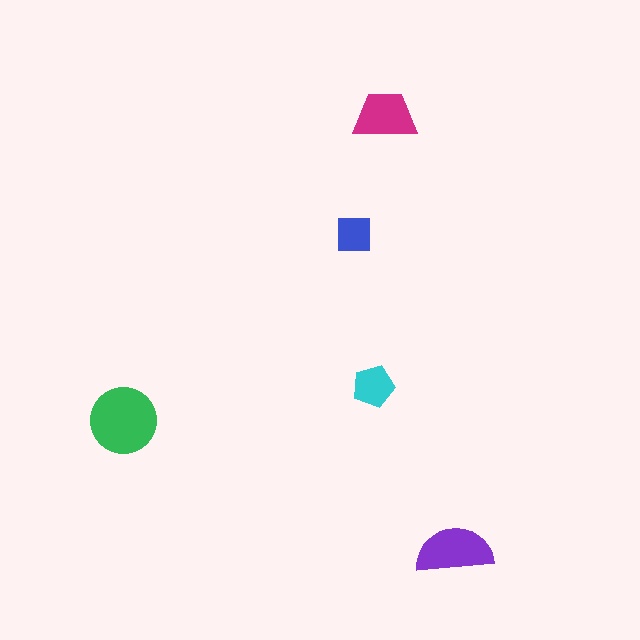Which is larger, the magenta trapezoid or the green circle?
The green circle.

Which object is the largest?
The green circle.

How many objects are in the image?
There are 5 objects in the image.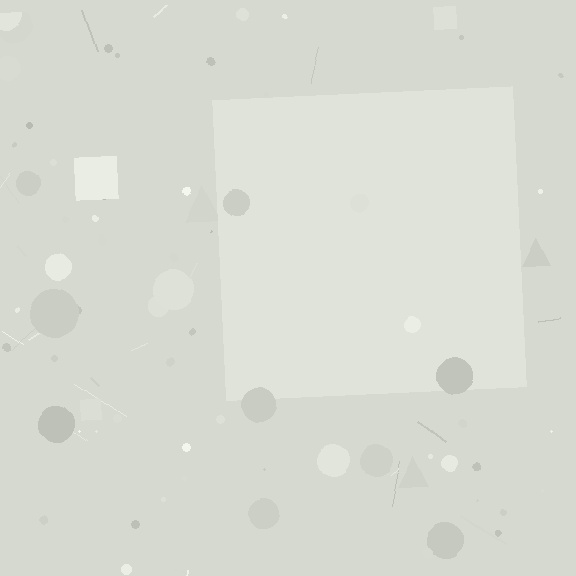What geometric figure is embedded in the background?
A square is embedded in the background.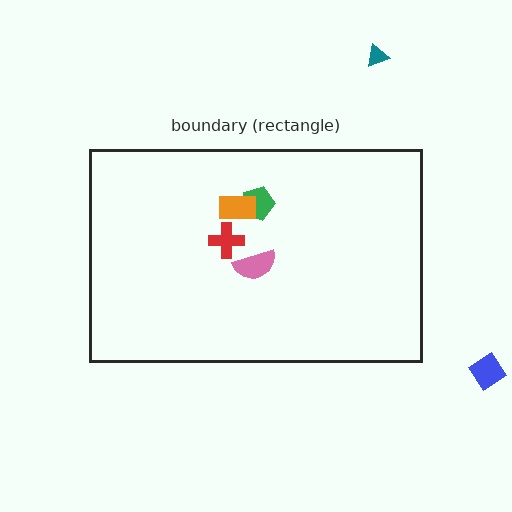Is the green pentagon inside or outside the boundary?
Inside.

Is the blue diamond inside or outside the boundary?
Outside.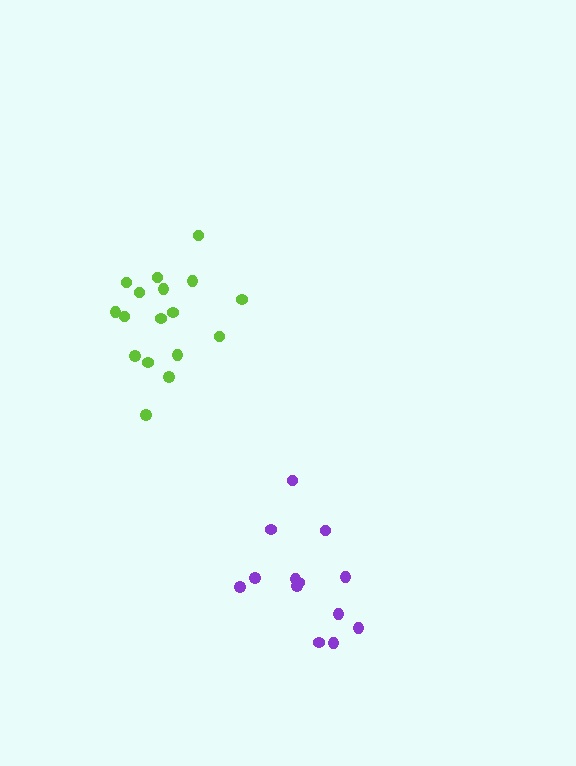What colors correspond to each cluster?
The clusters are colored: lime, purple.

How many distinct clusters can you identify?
There are 2 distinct clusters.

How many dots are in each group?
Group 1: 17 dots, Group 2: 13 dots (30 total).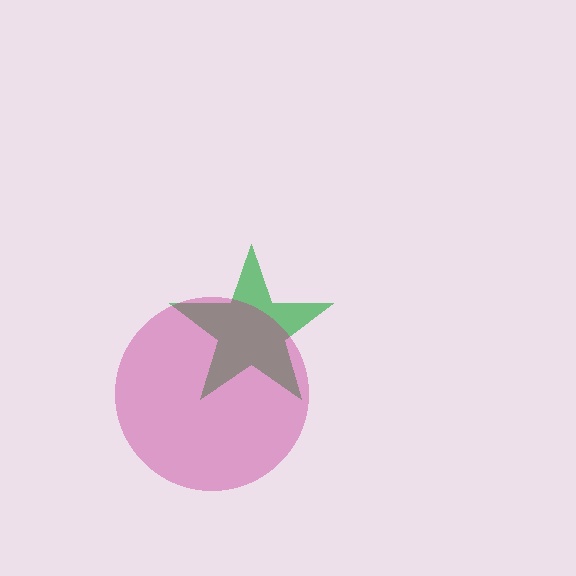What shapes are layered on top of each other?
The layered shapes are: a green star, a magenta circle.